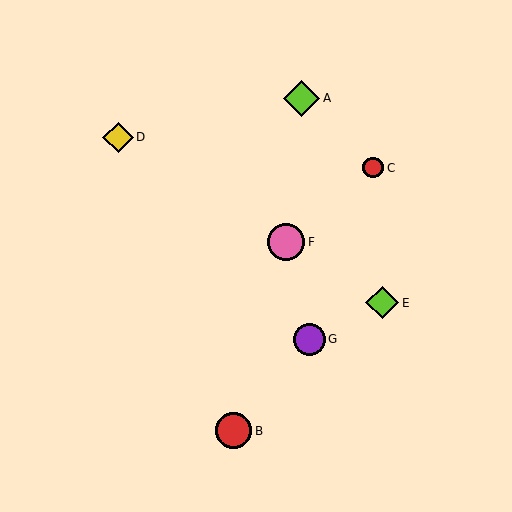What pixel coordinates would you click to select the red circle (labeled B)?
Click at (234, 431) to select the red circle B.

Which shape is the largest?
The pink circle (labeled F) is the largest.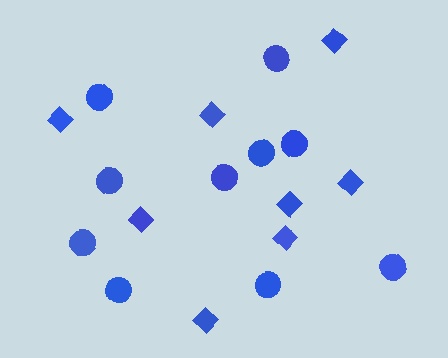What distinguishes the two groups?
There are 2 groups: one group of diamonds (8) and one group of circles (10).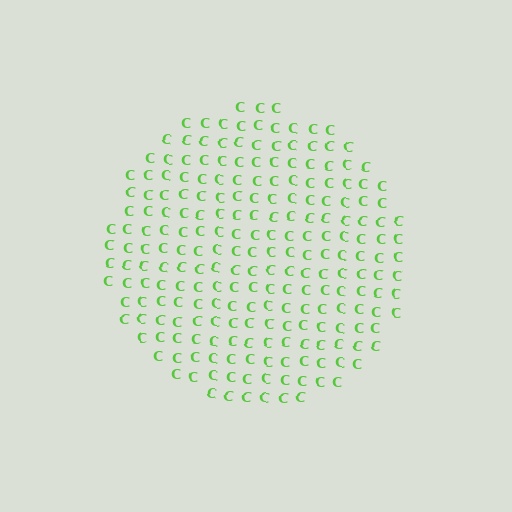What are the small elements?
The small elements are letter C's.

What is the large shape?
The large shape is a circle.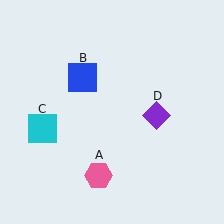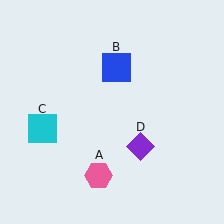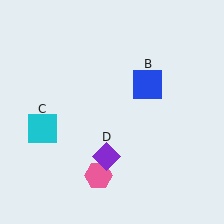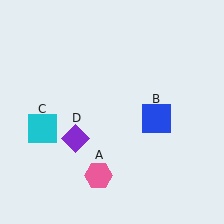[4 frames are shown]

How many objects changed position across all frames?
2 objects changed position: blue square (object B), purple diamond (object D).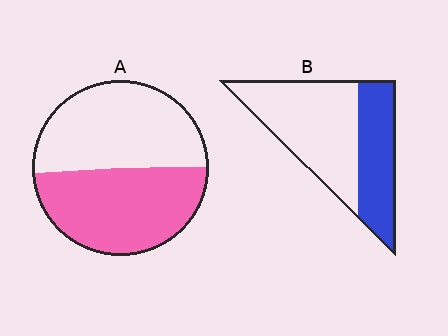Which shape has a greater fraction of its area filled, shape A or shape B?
Shape A.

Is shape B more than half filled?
No.